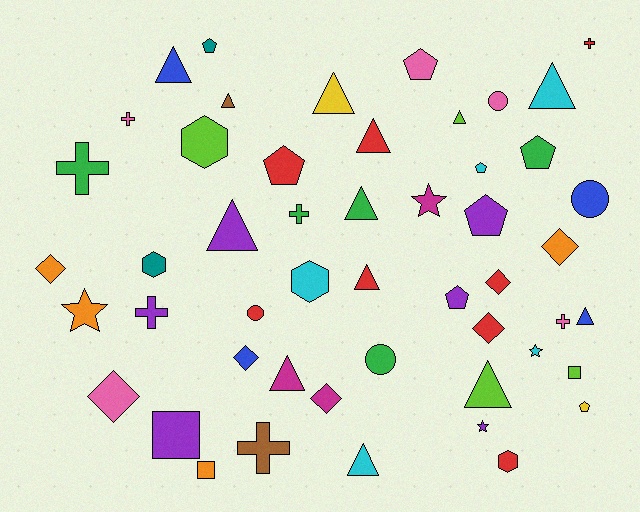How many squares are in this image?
There are 3 squares.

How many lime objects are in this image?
There are 4 lime objects.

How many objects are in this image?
There are 50 objects.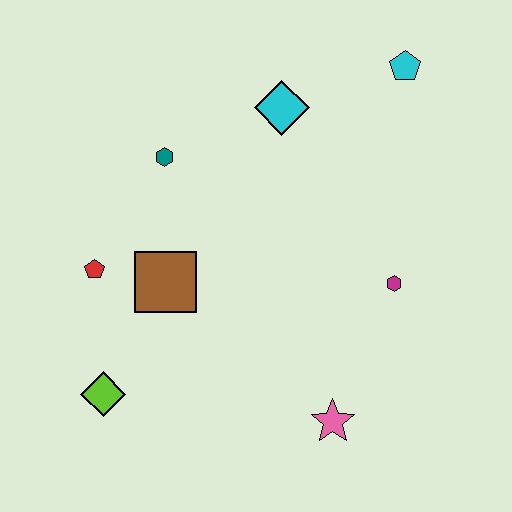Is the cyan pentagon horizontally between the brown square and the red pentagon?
No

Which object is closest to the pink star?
The magenta hexagon is closest to the pink star.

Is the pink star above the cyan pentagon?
No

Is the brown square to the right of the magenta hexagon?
No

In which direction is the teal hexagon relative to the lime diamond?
The teal hexagon is above the lime diamond.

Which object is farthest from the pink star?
The cyan pentagon is farthest from the pink star.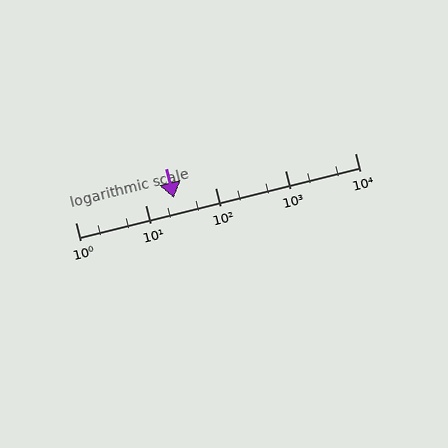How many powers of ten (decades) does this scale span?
The scale spans 4 decades, from 1 to 10000.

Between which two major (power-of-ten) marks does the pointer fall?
The pointer is between 10 and 100.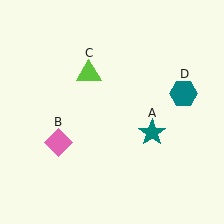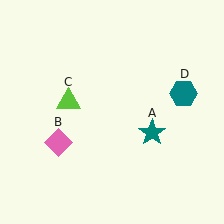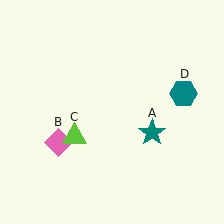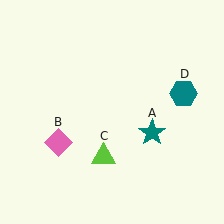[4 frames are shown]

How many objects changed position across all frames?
1 object changed position: lime triangle (object C).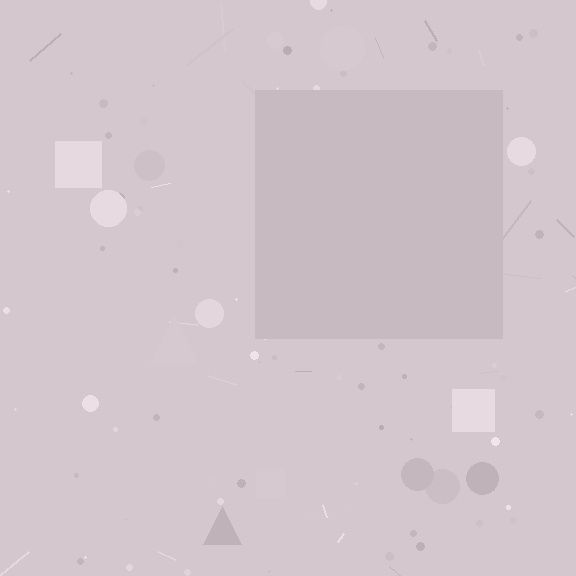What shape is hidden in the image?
A square is hidden in the image.